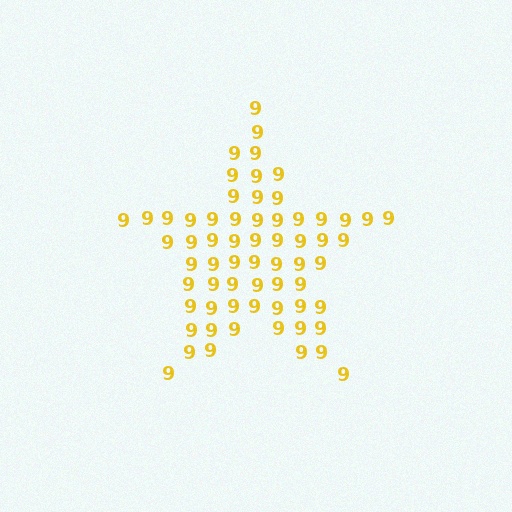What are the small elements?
The small elements are digit 9's.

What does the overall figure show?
The overall figure shows a star.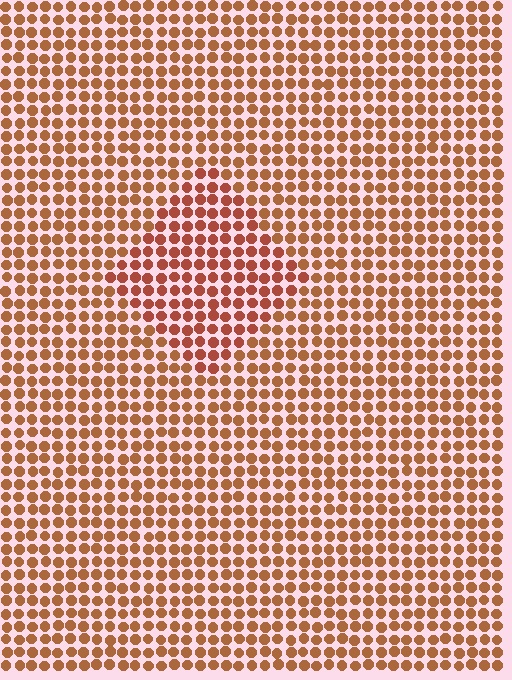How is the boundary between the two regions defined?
The boundary is defined purely by a slight shift in hue (about 17 degrees). Spacing, size, and orientation are identical on both sides.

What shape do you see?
I see a diamond.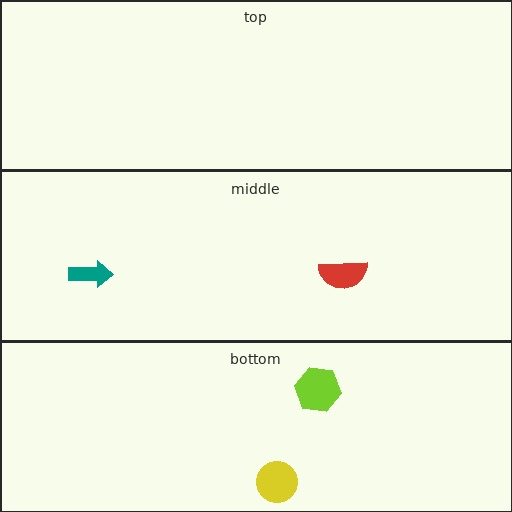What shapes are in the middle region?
The red semicircle, the teal arrow.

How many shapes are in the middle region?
2.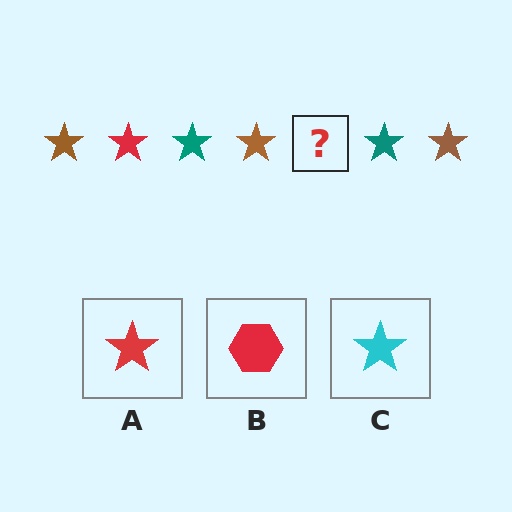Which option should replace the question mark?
Option A.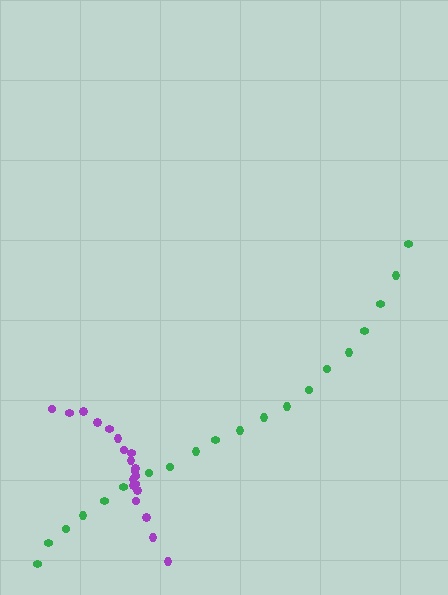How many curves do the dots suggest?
There are 2 distinct paths.